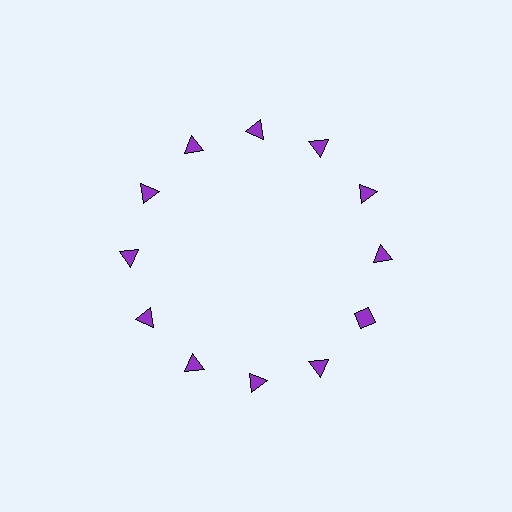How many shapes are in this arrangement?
There are 12 shapes arranged in a ring pattern.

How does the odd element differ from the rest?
It has a different shape: diamond instead of triangle.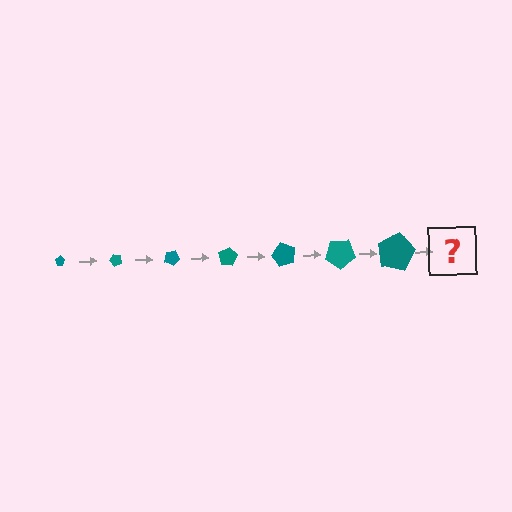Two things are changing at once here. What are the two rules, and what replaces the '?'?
The two rules are that the pentagon grows larger each step and it rotates 50 degrees each step. The '?' should be a pentagon, larger than the previous one and rotated 350 degrees from the start.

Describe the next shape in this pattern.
It should be a pentagon, larger than the previous one and rotated 350 degrees from the start.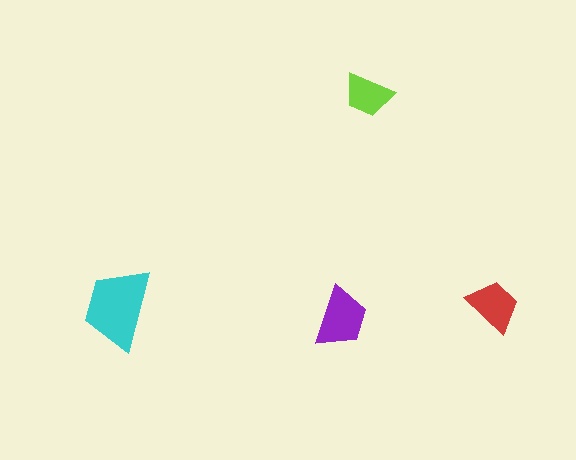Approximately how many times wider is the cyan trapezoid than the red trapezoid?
About 1.5 times wider.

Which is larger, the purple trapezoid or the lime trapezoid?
The purple one.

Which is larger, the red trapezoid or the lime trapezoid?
The red one.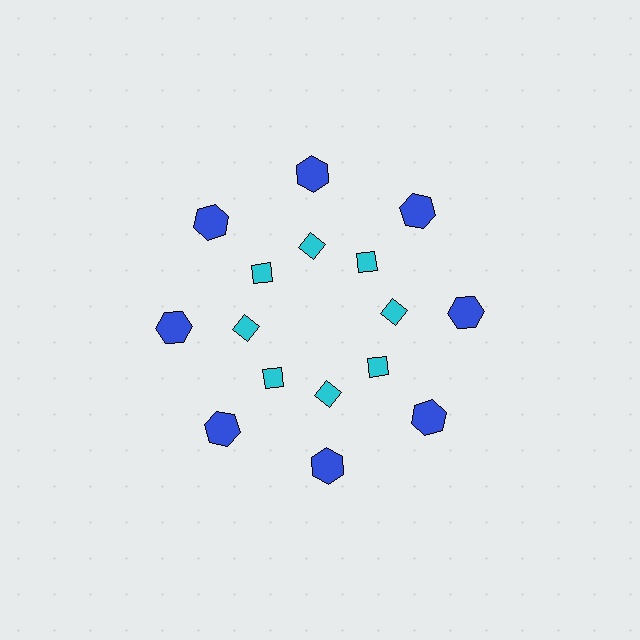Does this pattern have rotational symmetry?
Yes, this pattern has 8-fold rotational symmetry. It looks the same after rotating 45 degrees around the center.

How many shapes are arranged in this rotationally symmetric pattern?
There are 16 shapes, arranged in 8 groups of 2.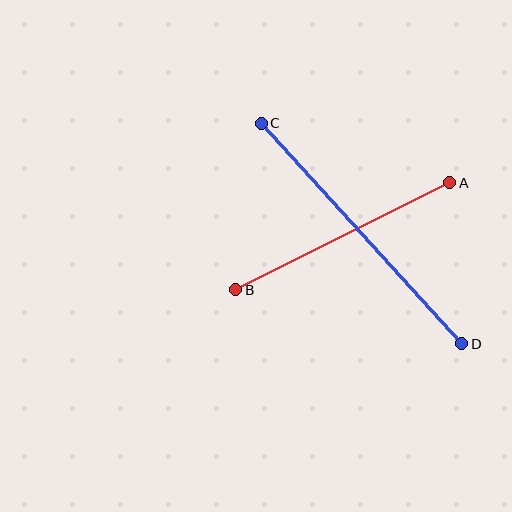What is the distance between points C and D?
The distance is approximately 298 pixels.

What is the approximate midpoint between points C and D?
The midpoint is at approximately (361, 233) pixels.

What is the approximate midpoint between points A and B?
The midpoint is at approximately (343, 236) pixels.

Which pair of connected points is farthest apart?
Points C and D are farthest apart.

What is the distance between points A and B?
The distance is approximately 240 pixels.